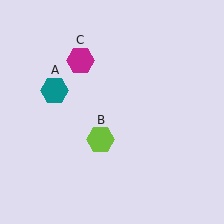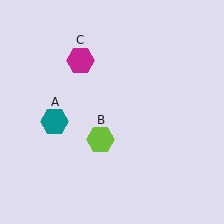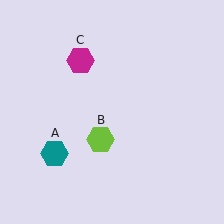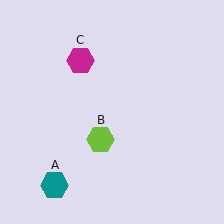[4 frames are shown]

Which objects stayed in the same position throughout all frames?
Lime hexagon (object B) and magenta hexagon (object C) remained stationary.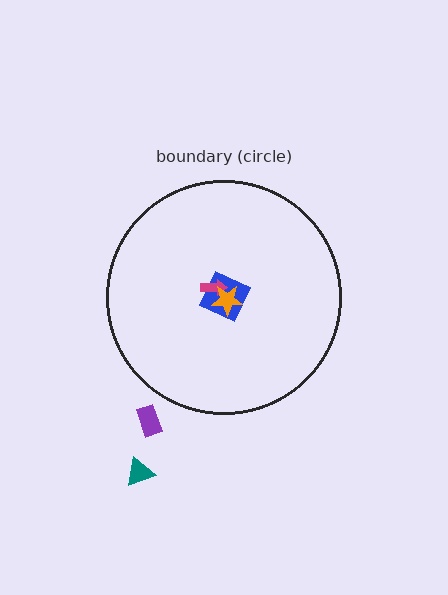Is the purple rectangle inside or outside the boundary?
Outside.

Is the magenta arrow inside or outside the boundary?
Inside.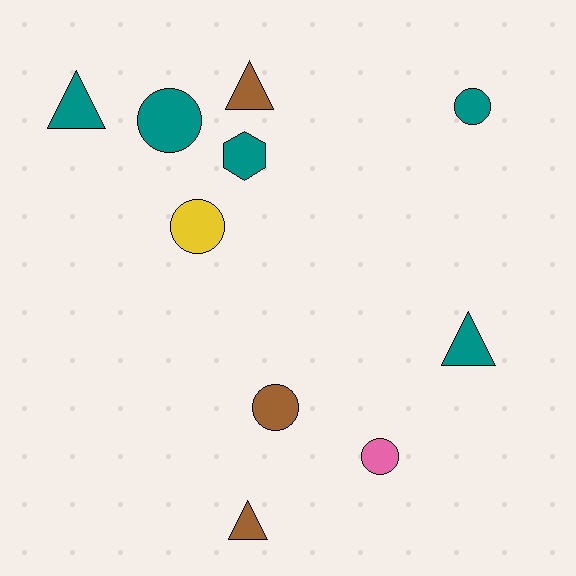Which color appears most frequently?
Teal, with 5 objects.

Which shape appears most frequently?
Circle, with 5 objects.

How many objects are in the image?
There are 10 objects.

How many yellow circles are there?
There is 1 yellow circle.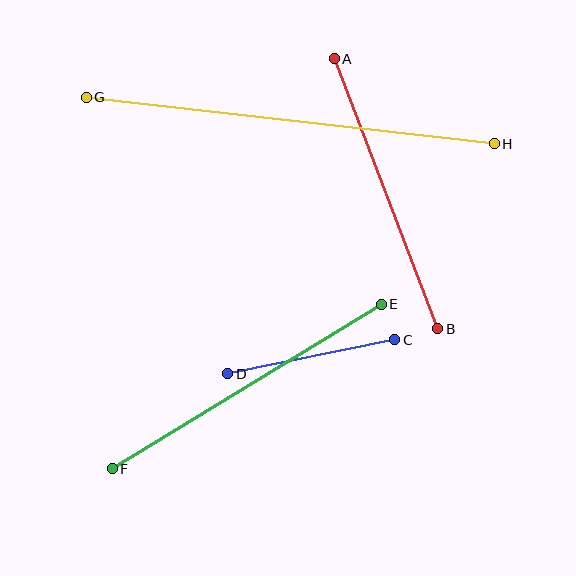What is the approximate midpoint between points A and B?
The midpoint is at approximately (386, 194) pixels.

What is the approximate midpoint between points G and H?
The midpoint is at approximately (290, 120) pixels.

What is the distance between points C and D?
The distance is approximately 170 pixels.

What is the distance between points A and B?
The distance is approximately 289 pixels.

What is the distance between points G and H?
The distance is approximately 410 pixels.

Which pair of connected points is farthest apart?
Points G and H are farthest apart.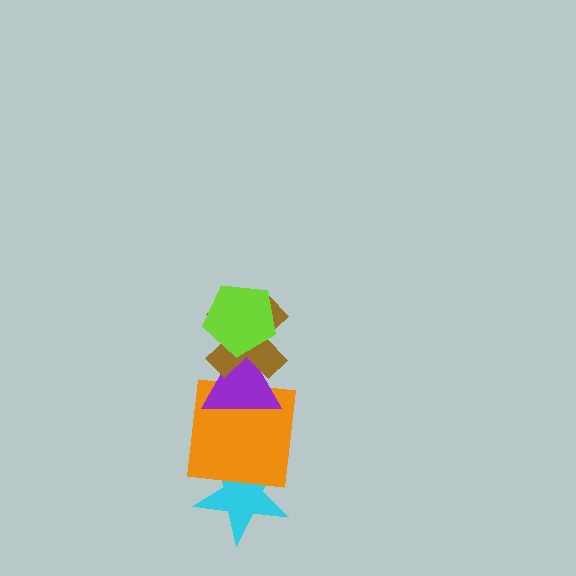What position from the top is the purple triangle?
The purple triangle is 3rd from the top.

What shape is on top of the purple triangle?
The brown cross is on top of the purple triangle.